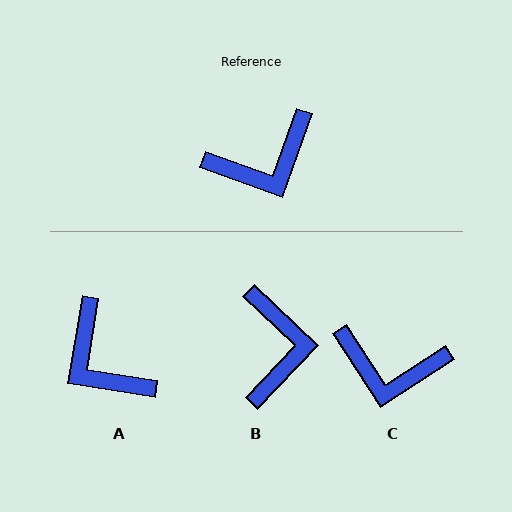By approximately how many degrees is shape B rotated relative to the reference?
Approximately 66 degrees counter-clockwise.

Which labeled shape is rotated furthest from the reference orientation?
A, about 80 degrees away.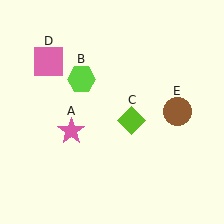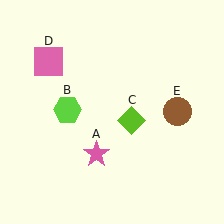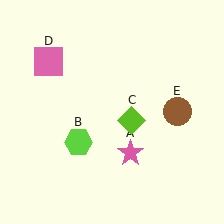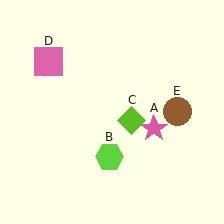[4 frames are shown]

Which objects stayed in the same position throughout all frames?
Lime diamond (object C) and pink square (object D) and brown circle (object E) remained stationary.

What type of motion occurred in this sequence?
The pink star (object A), lime hexagon (object B) rotated counterclockwise around the center of the scene.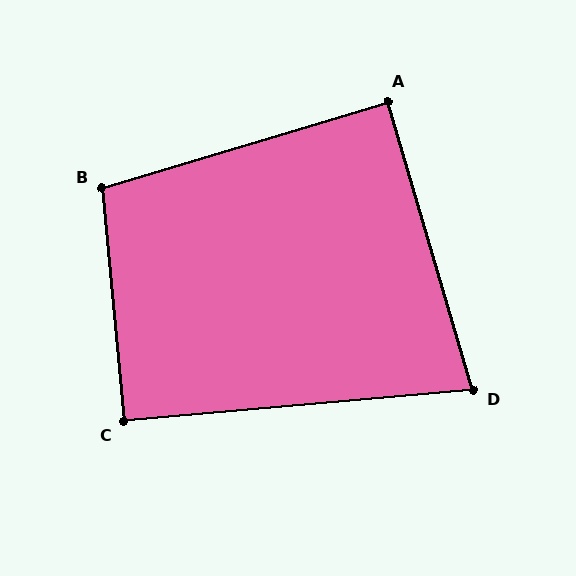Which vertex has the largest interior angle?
B, at approximately 101 degrees.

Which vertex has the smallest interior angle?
D, at approximately 79 degrees.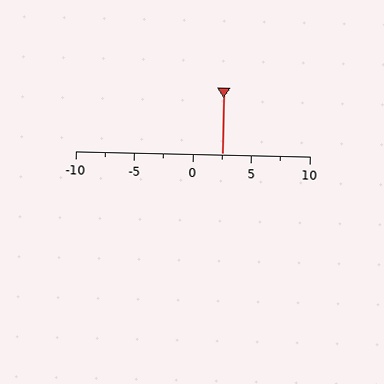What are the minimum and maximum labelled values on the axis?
The axis runs from -10 to 10.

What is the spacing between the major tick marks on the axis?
The major ticks are spaced 5 apart.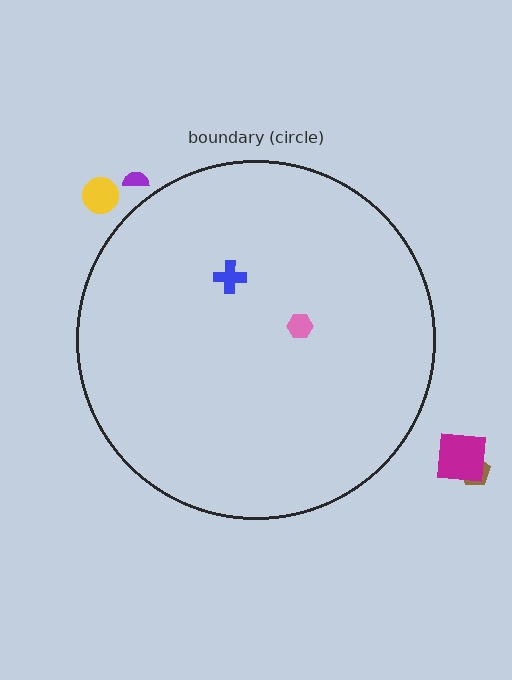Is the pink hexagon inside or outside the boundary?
Inside.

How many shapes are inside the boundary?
2 inside, 4 outside.